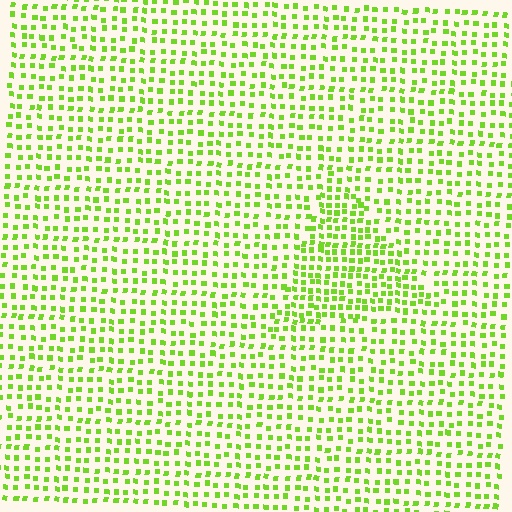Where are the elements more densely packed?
The elements are more densely packed inside the triangle boundary.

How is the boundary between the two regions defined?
The boundary is defined by a change in element density (approximately 1.6x ratio). All elements are the same color, size, and shape.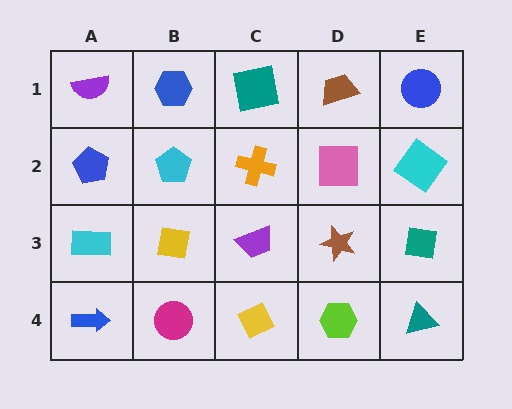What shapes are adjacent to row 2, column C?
A teal square (row 1, column C), a purple trapezoid (row 3, column C), a cyan pentagon (row 2, column B), a pink square (row 2, column D).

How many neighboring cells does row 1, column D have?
3.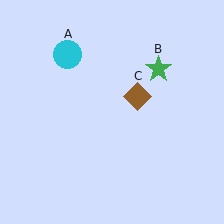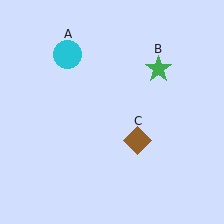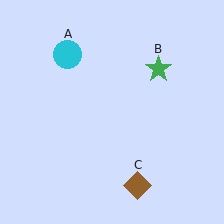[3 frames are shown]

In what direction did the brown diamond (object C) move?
The brown diamond (object C) moved down.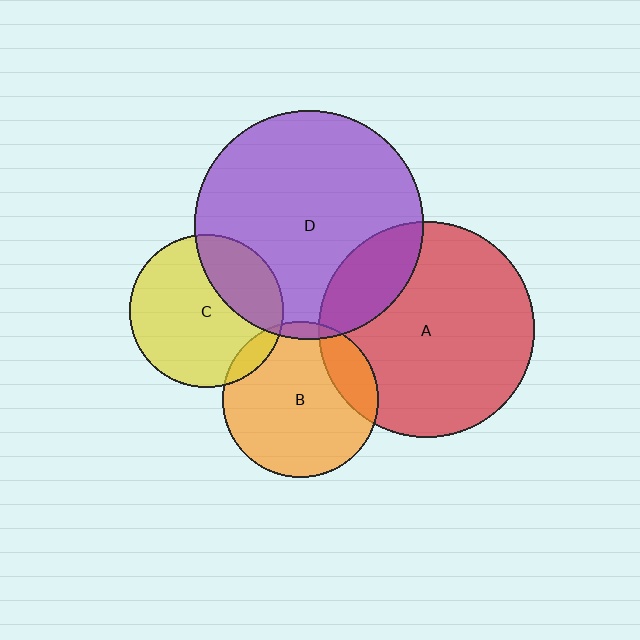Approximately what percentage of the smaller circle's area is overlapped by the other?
Approximately 10%.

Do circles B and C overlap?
Yes.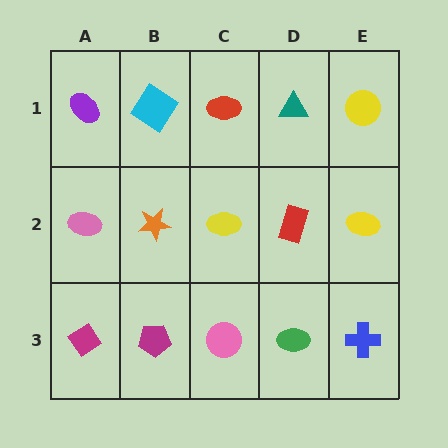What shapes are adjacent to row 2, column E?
A yellow circle (row 1, column E), a blue cross (row 3, column E), a red rectangle (row 2, column D).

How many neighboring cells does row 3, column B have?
3.